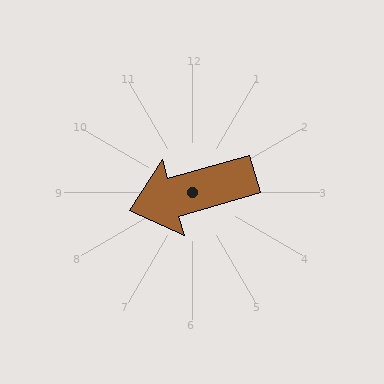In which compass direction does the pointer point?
West.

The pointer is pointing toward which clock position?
Roughly 8 o'clock.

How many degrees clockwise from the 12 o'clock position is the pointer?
Approximately 254 degrees.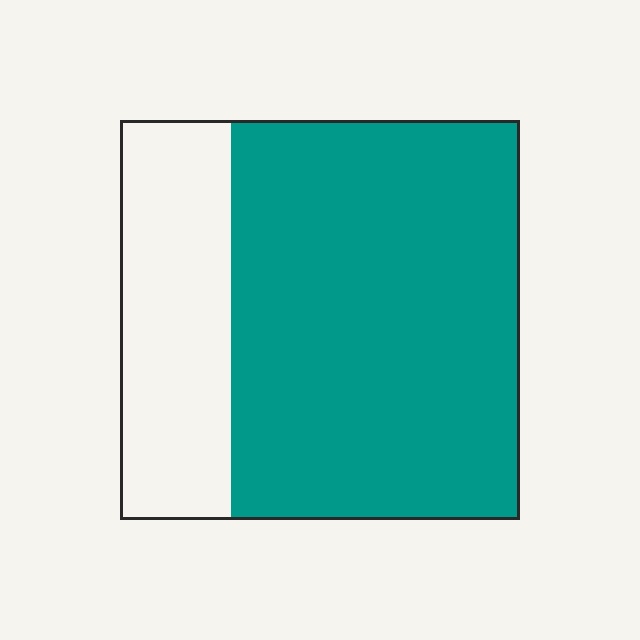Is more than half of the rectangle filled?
Yes.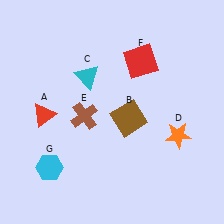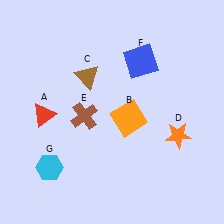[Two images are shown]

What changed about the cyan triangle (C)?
In Image 1, C is cyan. In Image 2, it changed to brown.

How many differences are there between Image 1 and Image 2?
There are 3 differences between the two images.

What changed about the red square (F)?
In Image 1, F is red. In Image 2, it changed to blue.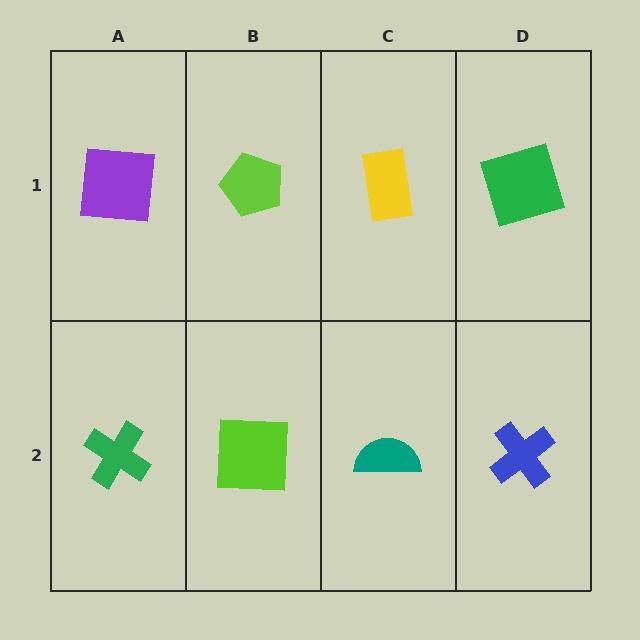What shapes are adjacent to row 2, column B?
A lime pentagon (row 1, column B), a green cross (row 2, column A), a teal semicircle (row 2, column C).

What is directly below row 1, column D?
A blue cross.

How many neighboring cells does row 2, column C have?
3.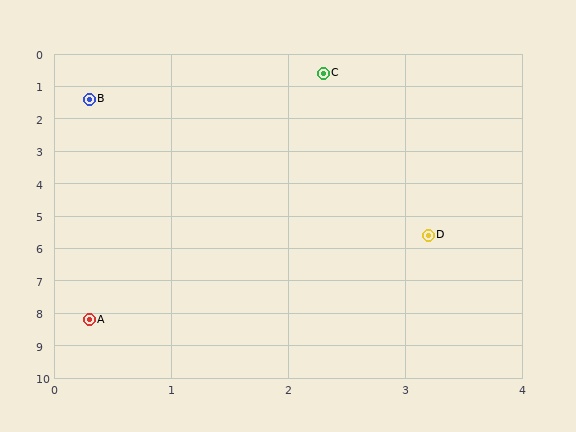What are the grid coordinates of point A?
Point A is at approximately (0.3, 8.2).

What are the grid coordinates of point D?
Point D is at approximately (3.2, 5.6).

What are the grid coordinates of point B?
Point B is at approximately (0.3, 1.4).